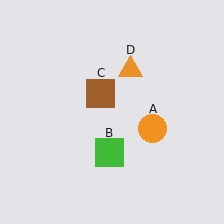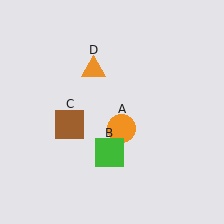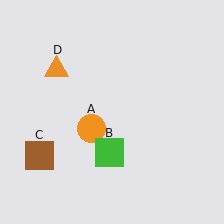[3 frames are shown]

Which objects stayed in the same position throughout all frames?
Green square (object B) remained stationary.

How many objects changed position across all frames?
3 objects changed position: orange circle (object A), brown square (object C), orange triangle (object D).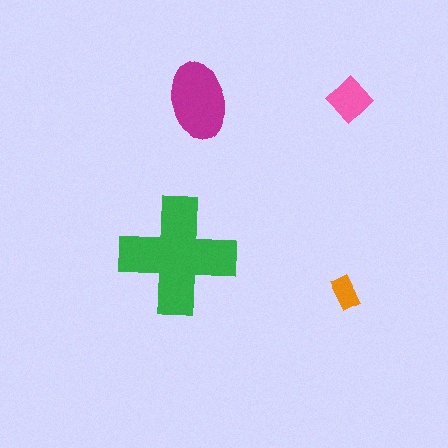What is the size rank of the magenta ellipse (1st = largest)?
2nd.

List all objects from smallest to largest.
The orange rectangle, the pink diamond, the magenta ellipse, the green cross.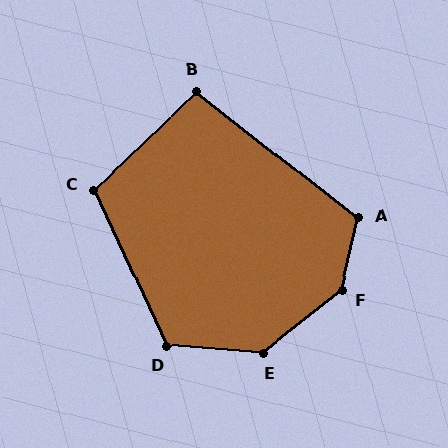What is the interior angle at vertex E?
Approximately 137 degrees (obtuse).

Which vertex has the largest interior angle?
F, at approximately 142 degrees.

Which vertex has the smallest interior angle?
B, at approximately 98 degrees.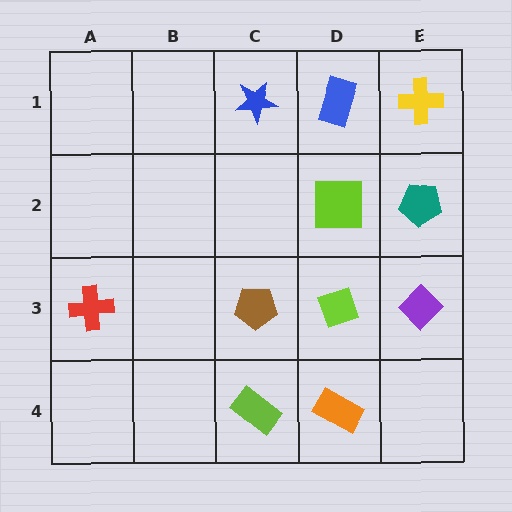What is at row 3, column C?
A brown pentagon.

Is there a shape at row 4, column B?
No, that cell is empty.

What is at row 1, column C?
A blue star.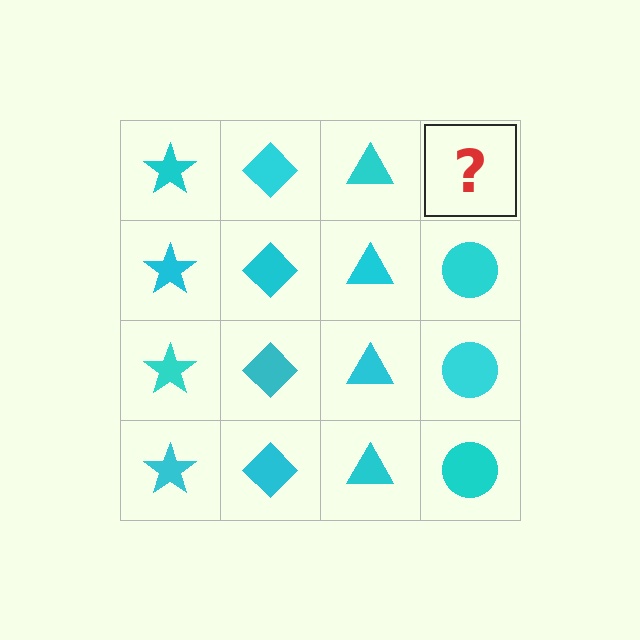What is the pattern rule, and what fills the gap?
The rule is that each column has a consistent shape. The gap should be filled with a cyan circle.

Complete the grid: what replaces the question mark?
The question mark should be replaced with a cyan circle.